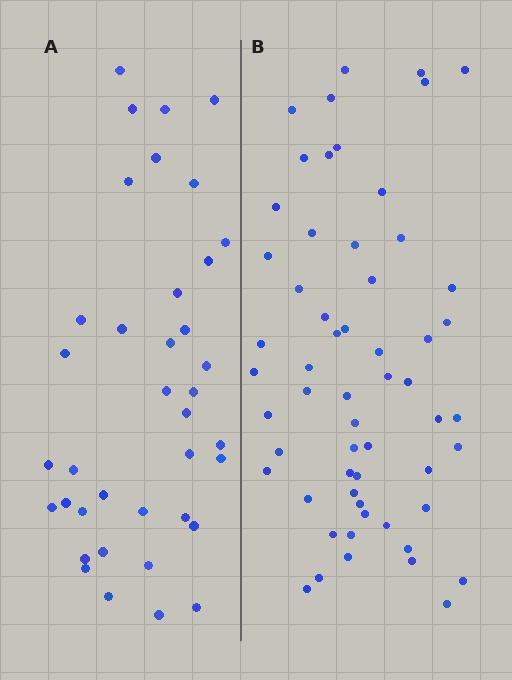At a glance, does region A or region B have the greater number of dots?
Region B (the right region) has more dots.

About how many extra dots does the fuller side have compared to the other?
Region B has approximately 20 more dots than region A.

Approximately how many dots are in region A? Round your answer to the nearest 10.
About 40 dots. (The exact count is 38, which rounds to 40.)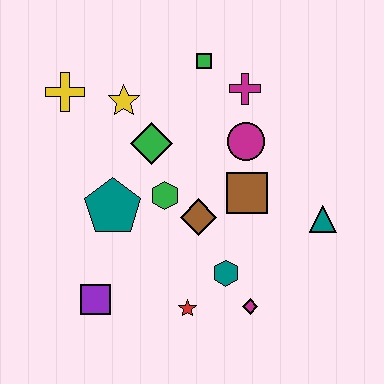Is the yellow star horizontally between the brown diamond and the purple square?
Yes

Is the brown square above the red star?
Yes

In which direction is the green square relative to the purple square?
The green square is above the purple square.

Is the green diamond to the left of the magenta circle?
Yes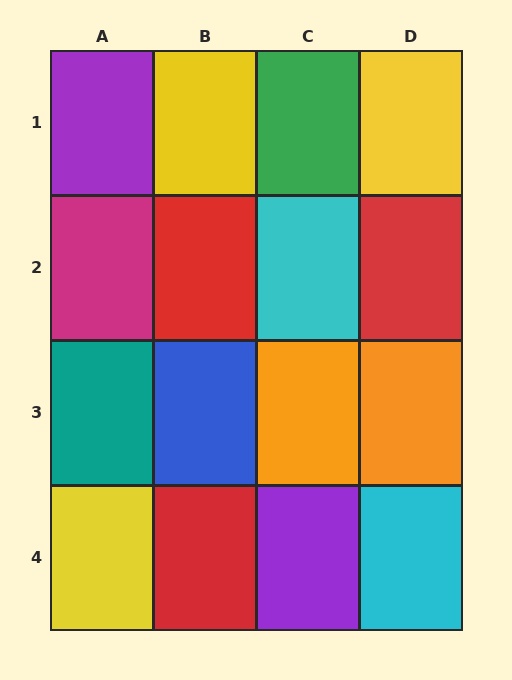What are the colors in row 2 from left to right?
Magenta, red, cyan, red.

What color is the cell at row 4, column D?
Cyan.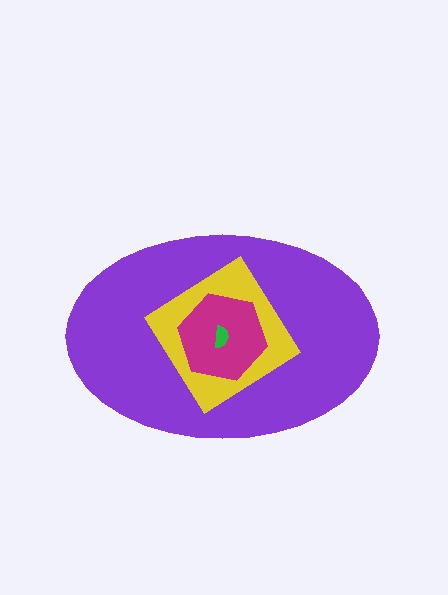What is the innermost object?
The green semicircle.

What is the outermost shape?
The purple ellipse.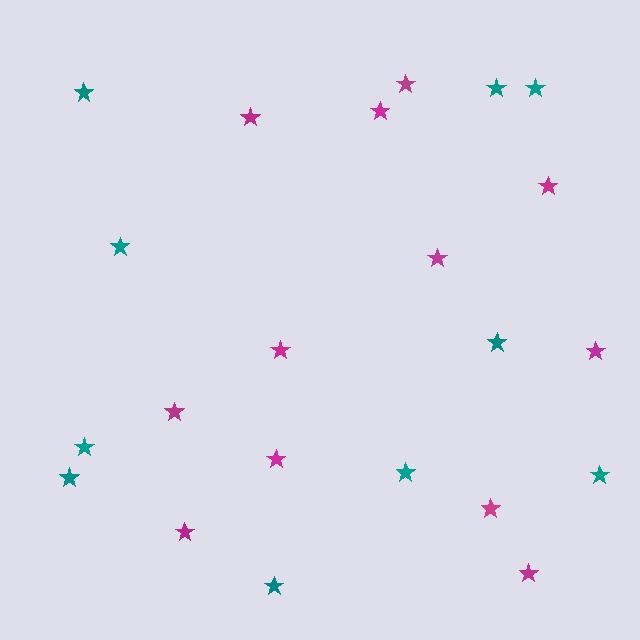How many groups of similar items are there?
There are 2 groups: one group of teal stars (10) and one group of magenta stars (12).